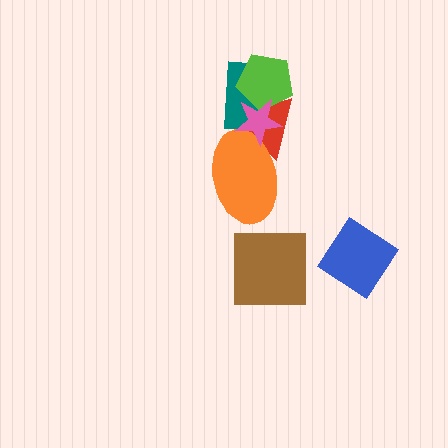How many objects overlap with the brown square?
0 objects overlap with the brown square.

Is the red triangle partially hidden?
Yes, it is partially covered by another shape.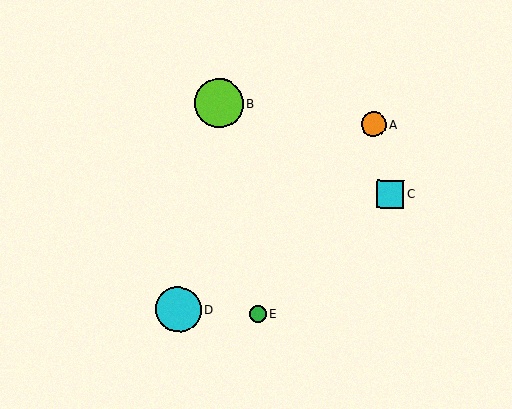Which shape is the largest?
The lime circle (labeled B) is the largest.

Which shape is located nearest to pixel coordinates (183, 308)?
The cyan circle (labeled D) at (178, 309) is nearest to that location.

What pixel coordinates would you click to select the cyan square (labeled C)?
Click at (390, 194) to select the cyan square C.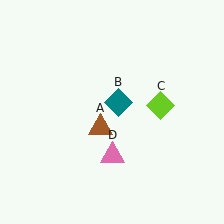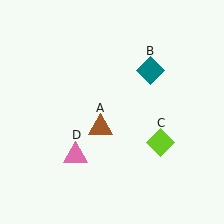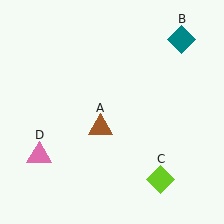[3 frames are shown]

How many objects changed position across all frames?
3 objects changed position: teal diamond (object B), lime diamond (object C), pink triangle (object D).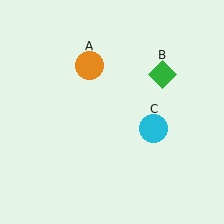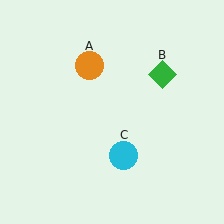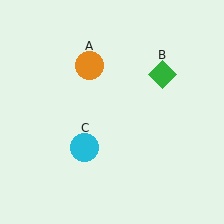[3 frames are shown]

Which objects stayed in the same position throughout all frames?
Orange circle (object A) and green diamond (object B) remained stationary.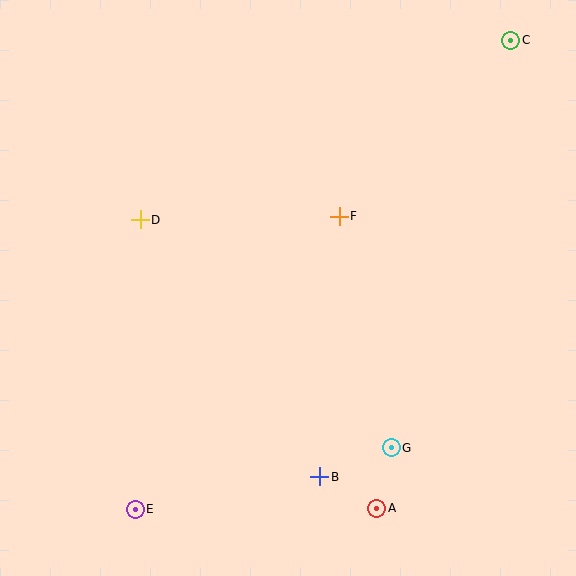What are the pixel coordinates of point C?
Point C is at (511, 40).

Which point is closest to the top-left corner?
Point D is closest to the top-left corner.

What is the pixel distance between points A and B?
The distance between A and B is 65 pixels.